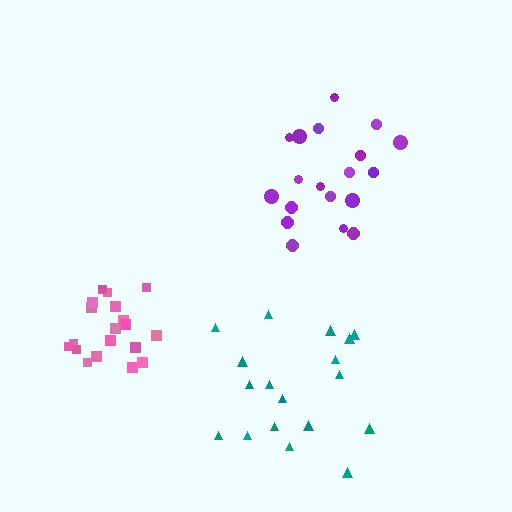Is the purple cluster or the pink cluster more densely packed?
Pink.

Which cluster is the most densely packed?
Pink.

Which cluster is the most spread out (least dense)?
Teal.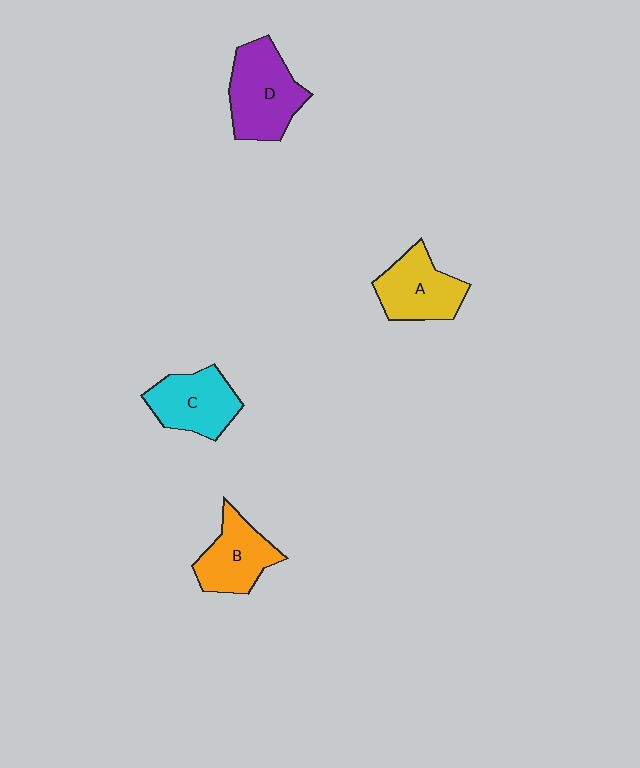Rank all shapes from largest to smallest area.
From largest to smallest: D (purple), A (yellow), C (cyan), B (orange).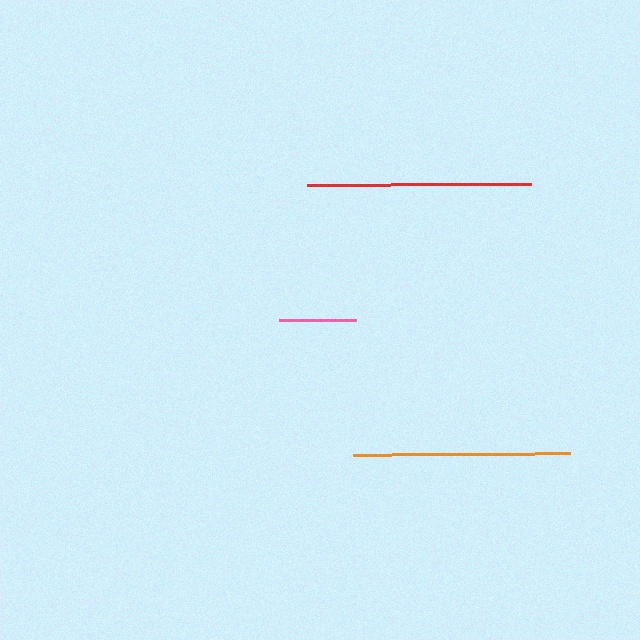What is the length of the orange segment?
The orange segment is approximately 217 pixels long.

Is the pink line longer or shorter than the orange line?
The orange line is longer than the pink line.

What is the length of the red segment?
The red segment is approximately 225 pixels long.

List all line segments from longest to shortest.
From longest to shortest: red, orange, pink.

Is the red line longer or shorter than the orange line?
The red line is longer than the orange line.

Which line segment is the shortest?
The pink line is the shortest at approximately 77 pixels.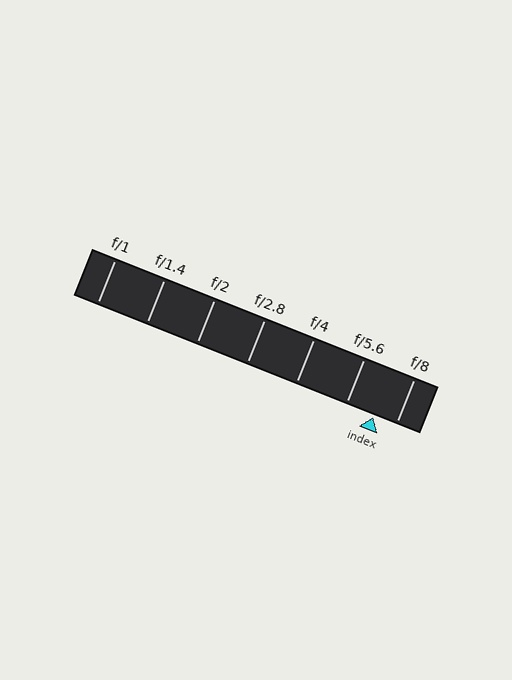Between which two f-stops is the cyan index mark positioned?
The index mark is between f/5.6 and f/8.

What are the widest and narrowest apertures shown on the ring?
The widest aperture shown is f/1 and the narrowest is f/8.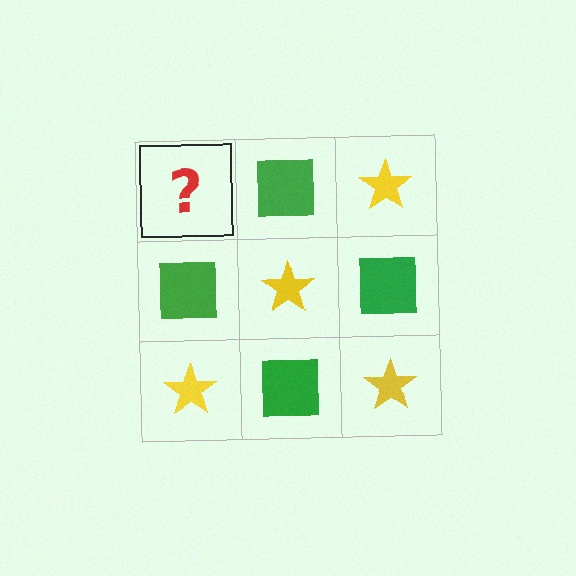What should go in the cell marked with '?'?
The missing cell should contain a yellow star.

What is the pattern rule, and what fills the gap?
The rule is that it alternates yellow star and green square in a checkerboard pattern. The gap should be filled with a yellow star.